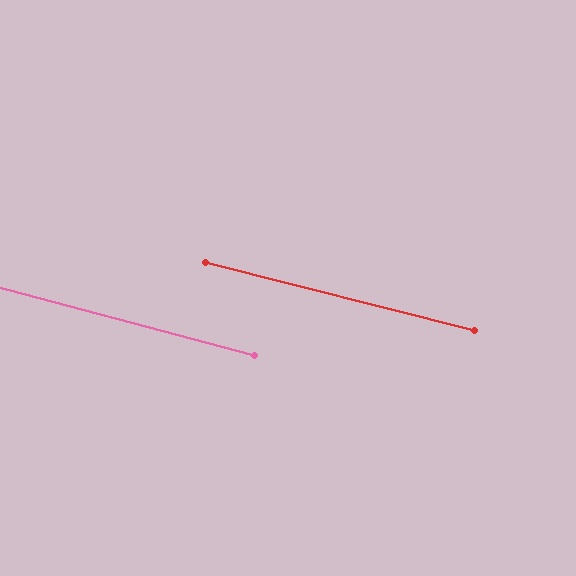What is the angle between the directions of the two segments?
Approximately 1 degree.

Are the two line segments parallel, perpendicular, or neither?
Parallel — their directions differ by only 0.7°.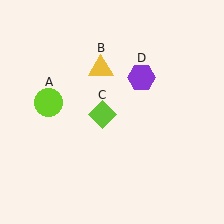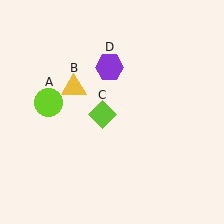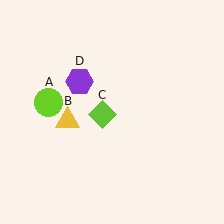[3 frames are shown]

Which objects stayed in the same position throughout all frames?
Lime circle (object A) and lime diamond (object C) remained stationary.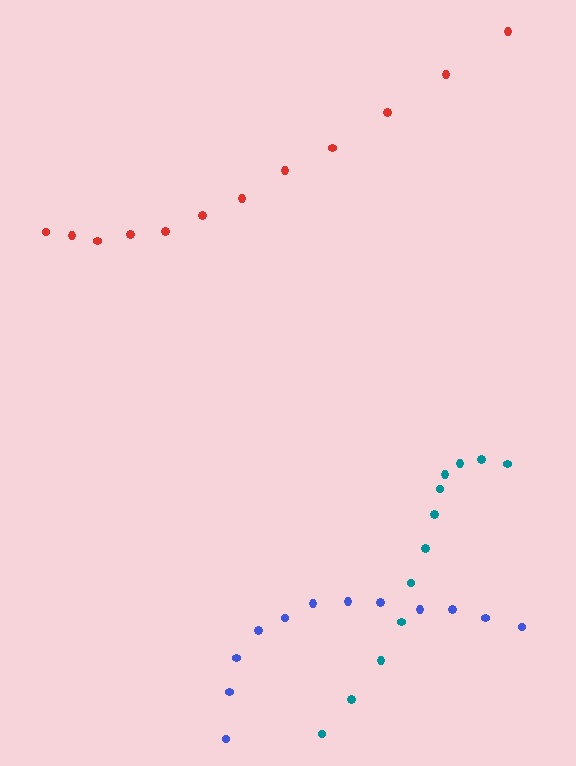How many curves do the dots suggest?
There are 3 distinct paths.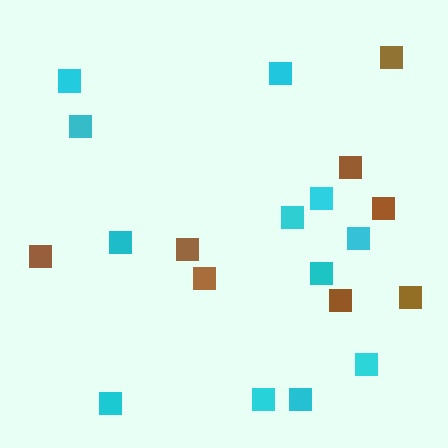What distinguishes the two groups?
There are 2 groups: one group of brown squares (8) and one group of cyan squares (12).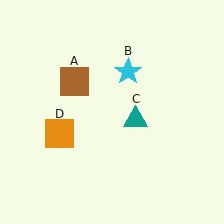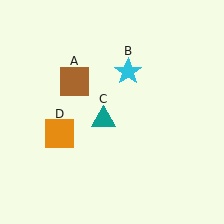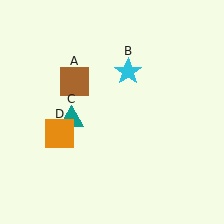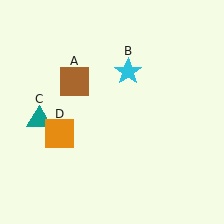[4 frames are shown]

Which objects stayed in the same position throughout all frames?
Brown square (object A) and cyan star (object B) and orange square (object D) remained stationary.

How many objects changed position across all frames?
1 object changed position: teal triangle (object C).